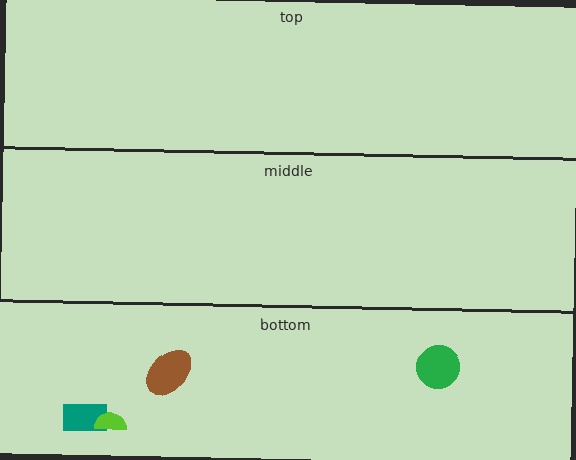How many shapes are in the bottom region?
4.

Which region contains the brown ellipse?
The bottom region.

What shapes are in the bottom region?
The green circle, the brown ellipse, the teal rectangle, the lime semicircle.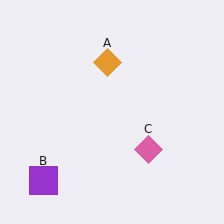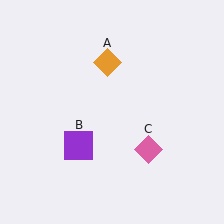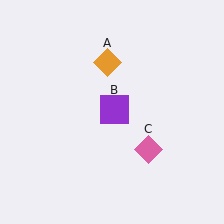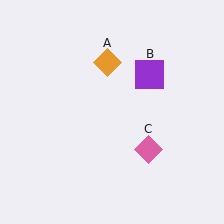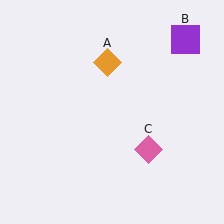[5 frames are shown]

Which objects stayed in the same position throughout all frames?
Orange diamond (object A) and pink diamond (object C) remained stationary.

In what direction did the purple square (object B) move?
The purple square (object B) moved up and to the right.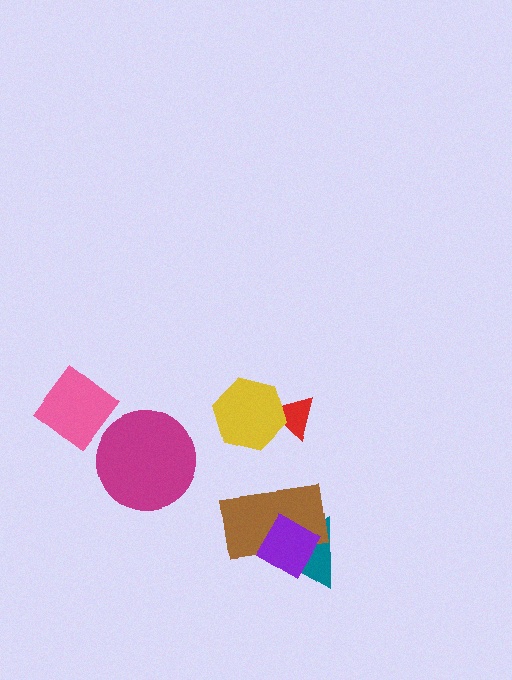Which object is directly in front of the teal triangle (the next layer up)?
The brown rectangle is directly in front of the teal triangle.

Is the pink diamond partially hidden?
No, no other shape covers it.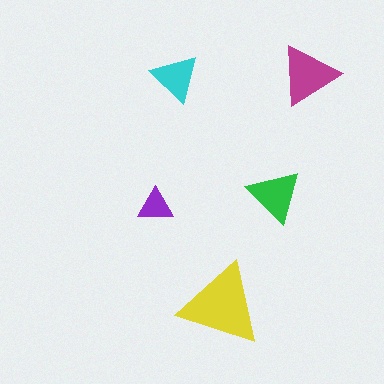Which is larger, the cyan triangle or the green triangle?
The green one.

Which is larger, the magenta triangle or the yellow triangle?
The yellow one.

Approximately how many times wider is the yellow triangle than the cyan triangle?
About 1.5 times wider.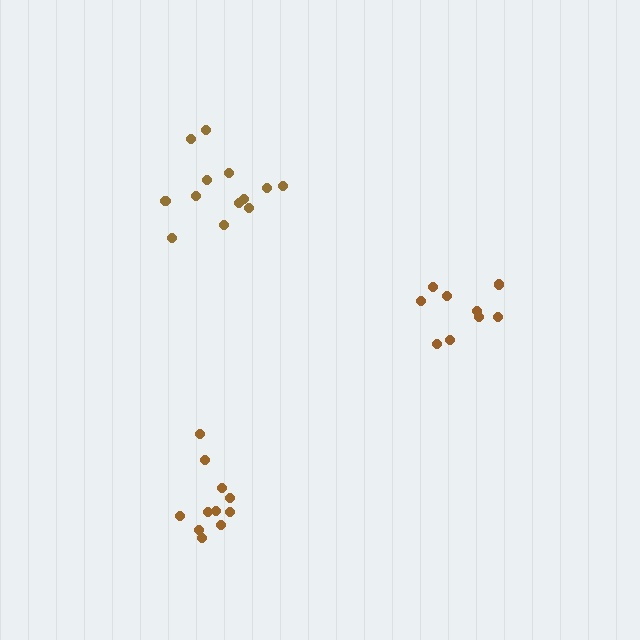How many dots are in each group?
Group 1: 11 dots, Group 2: 13 dots, Group 3: 9 dots (33 total).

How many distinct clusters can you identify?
There are 3 distinct clusters.